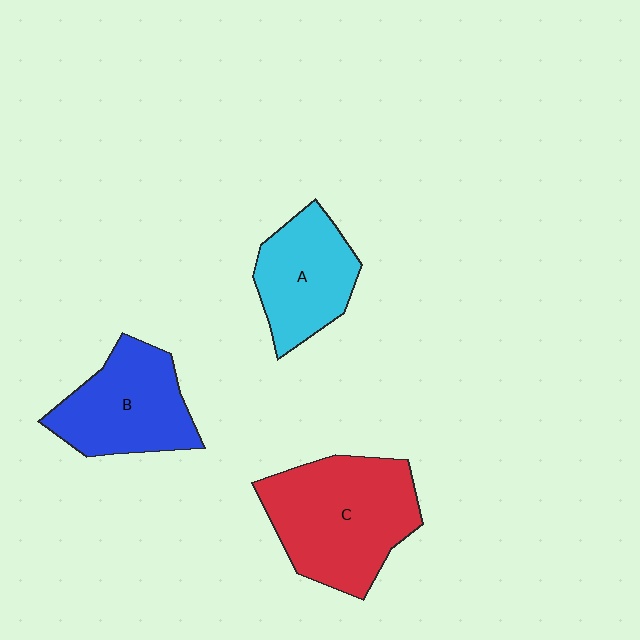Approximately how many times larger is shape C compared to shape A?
Approximately 1.5 times.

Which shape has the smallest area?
Shape A (cyan).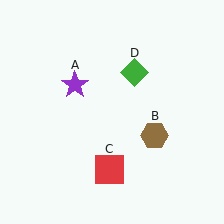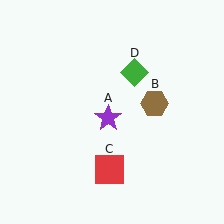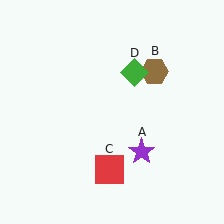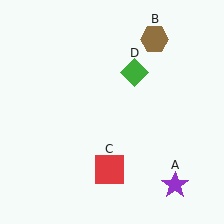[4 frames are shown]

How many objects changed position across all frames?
2 objects changed position: purple star (object A), brown hexagon (object B).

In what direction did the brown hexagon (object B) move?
The brown hexagon (object B) moved up.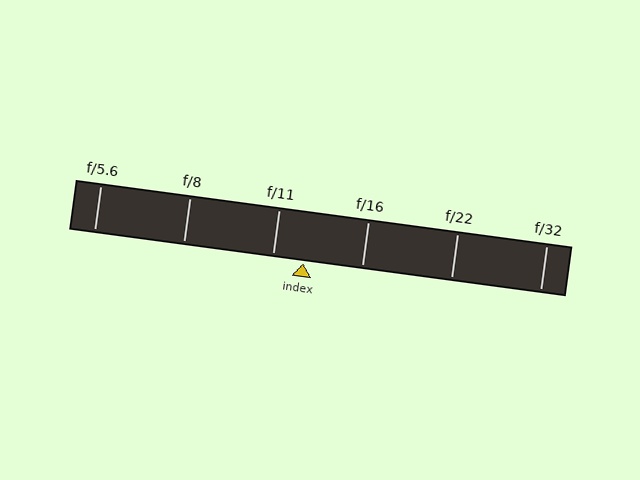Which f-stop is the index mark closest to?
The index mark is closest to f/11.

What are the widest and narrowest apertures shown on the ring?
The widest aperture shown is f/5.6 and the narrowest is f/32.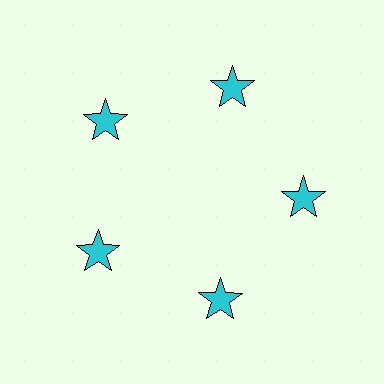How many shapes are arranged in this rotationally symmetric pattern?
There are 5 shapes, arranged in 5 groups of 1.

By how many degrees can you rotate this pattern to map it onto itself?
The pattern maps onto itself every 72 degrees of rotation.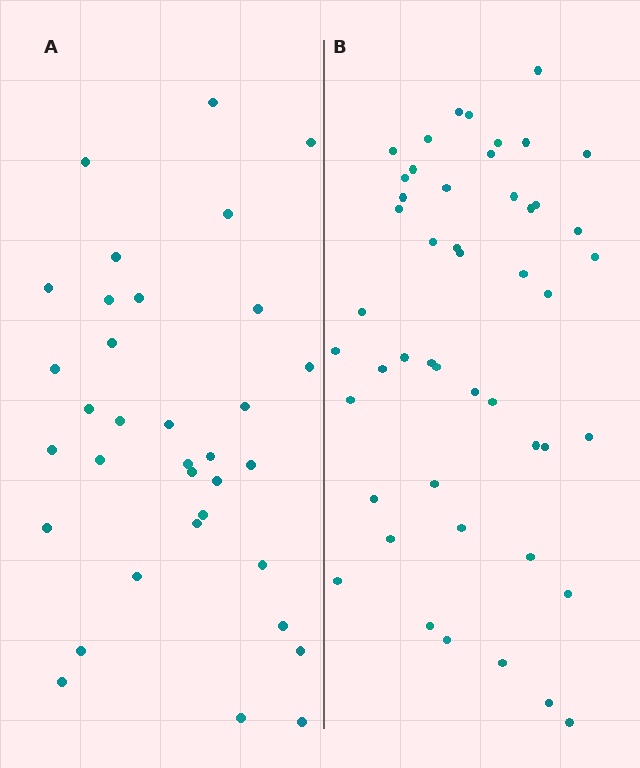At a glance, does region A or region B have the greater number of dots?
Region B (the right region) has more dots.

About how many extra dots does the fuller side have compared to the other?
Region B has approximately 15 more dots than region A.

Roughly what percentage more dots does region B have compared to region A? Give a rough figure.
About 40% more.